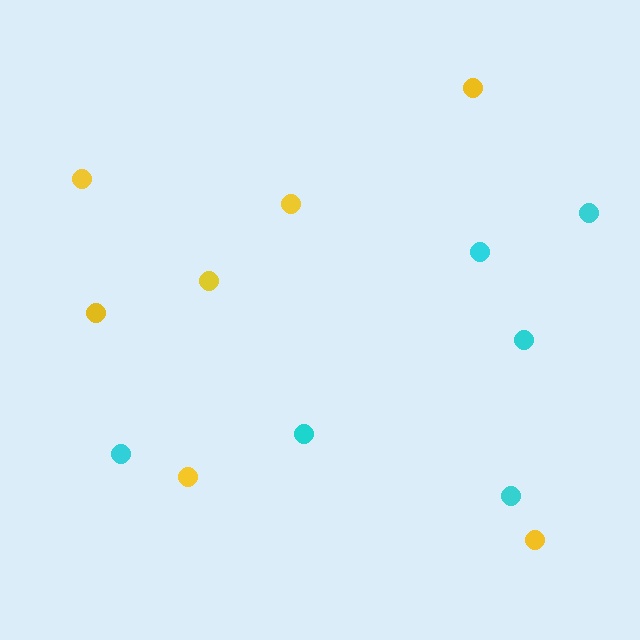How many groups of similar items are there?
There are 2 groups: one group of yellow circles (7) and one group of cyan circles (6).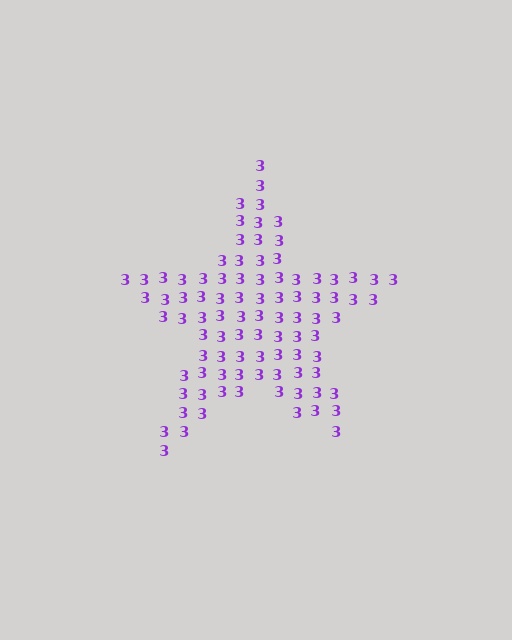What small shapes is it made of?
It is made of small digit 3's.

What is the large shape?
The large shape is a star.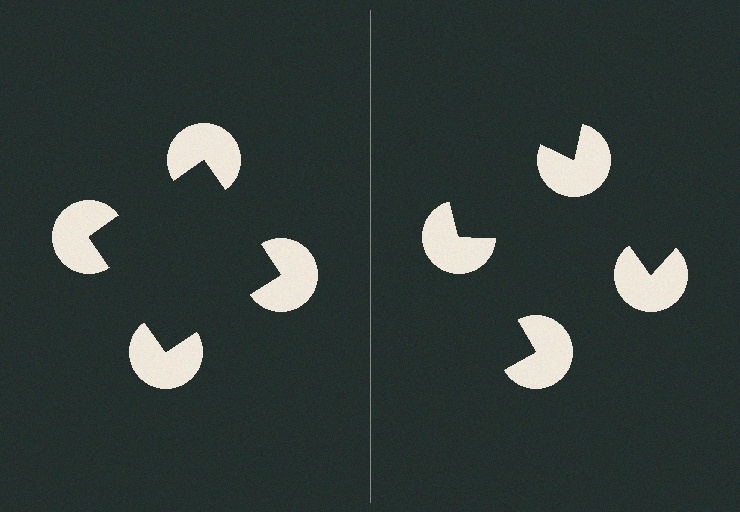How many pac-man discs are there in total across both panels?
8 — 4 on each side.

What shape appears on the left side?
An illusory square.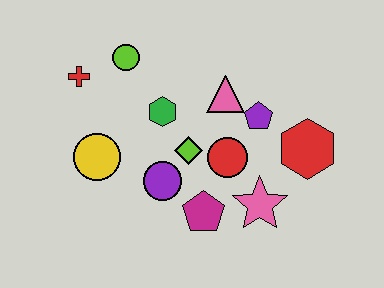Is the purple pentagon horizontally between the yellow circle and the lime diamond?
No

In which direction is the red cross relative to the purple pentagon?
The red cross is to the left of the purple pentagon.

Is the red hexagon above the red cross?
No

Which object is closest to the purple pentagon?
The pink triangle is closest to the purple pentagon.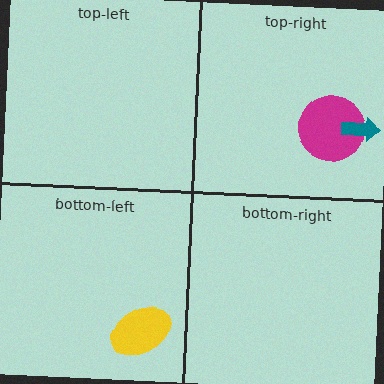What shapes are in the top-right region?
The magenta circle, the teal arrow.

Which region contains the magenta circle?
The top-right region.